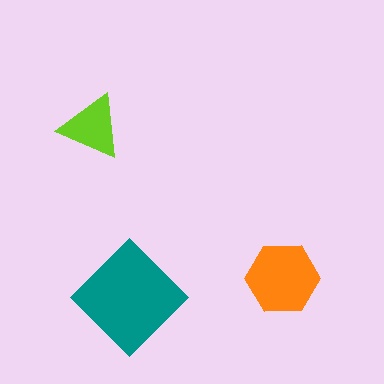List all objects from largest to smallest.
The teal diamond, the orange hexagon, the lime triangle.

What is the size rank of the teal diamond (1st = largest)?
1st.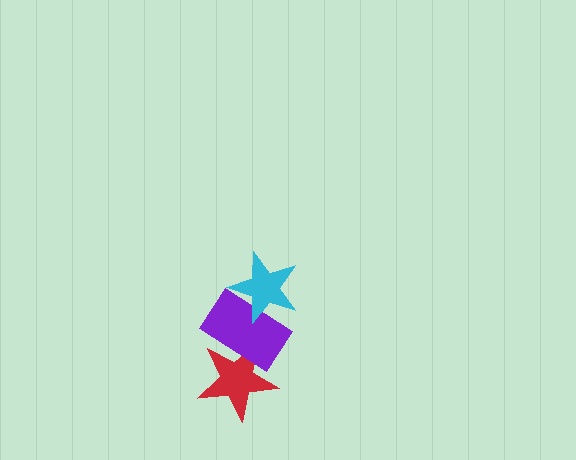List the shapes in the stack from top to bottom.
From top to bottom: the cyan star, the purple rectangle, the red star.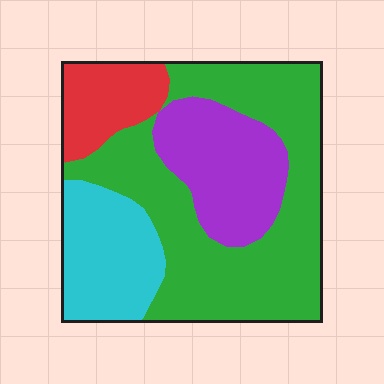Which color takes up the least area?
Red, at roughly 10%.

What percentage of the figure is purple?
Purple takes up less than a quarter of the figure.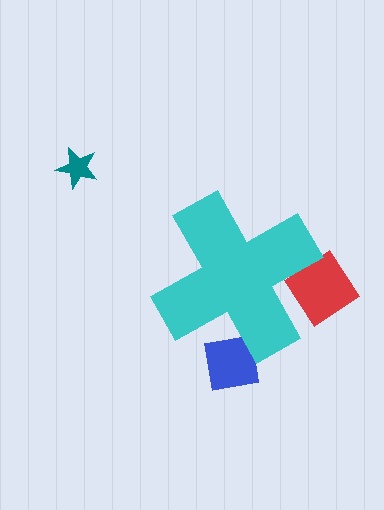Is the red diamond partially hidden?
Yes, the red diamond is partially hidden behind the cyan cross.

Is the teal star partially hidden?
No, the teal star is fully visible.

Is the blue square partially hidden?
Yes, the blue square is partially hidden behind the cyan cross.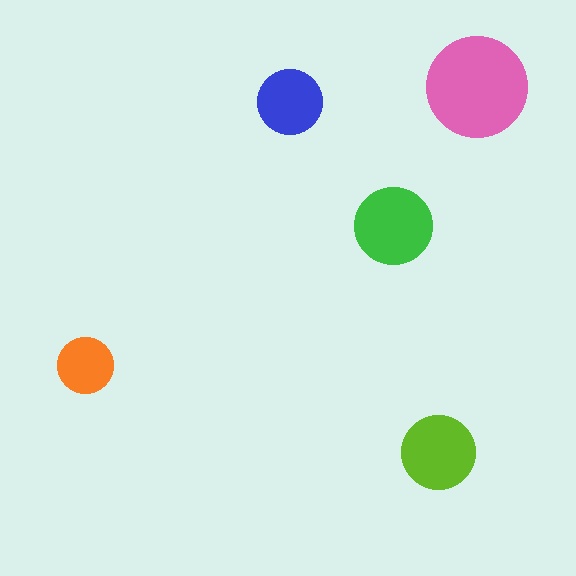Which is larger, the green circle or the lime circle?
The green one.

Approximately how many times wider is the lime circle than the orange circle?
About 1.5 times wider.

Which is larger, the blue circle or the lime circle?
The lime one.